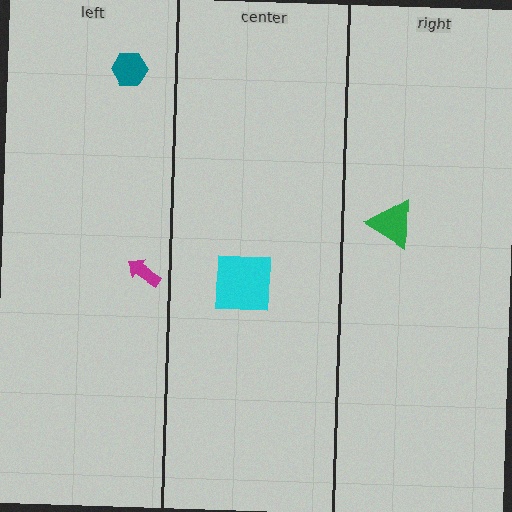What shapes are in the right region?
The green triangle.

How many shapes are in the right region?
1.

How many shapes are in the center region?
1.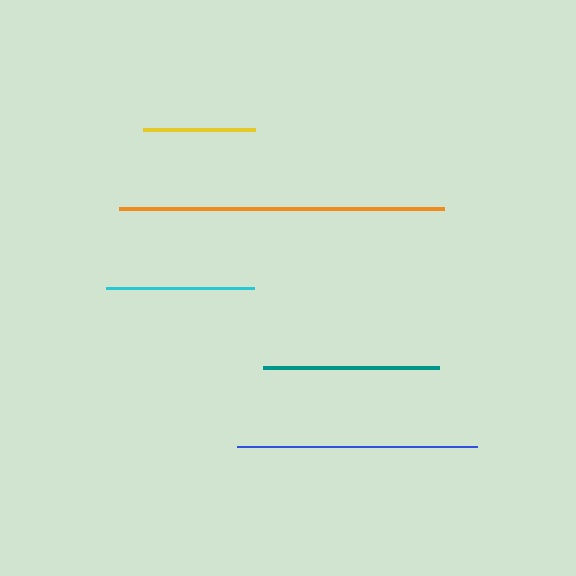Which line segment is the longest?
The orange line is the longest at approximately 324 pixels.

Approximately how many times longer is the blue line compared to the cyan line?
The blue line is approximately 1.6 times the length of the cyan line.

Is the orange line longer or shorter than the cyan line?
The orange line is longer than the cyan line.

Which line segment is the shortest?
The yellow line is the shortest at approximately 111 pixels.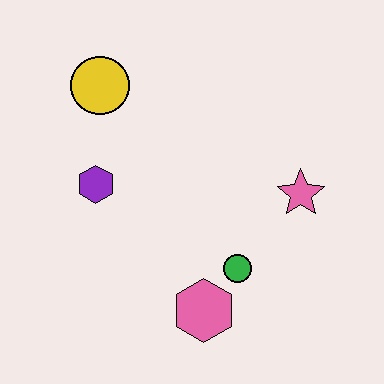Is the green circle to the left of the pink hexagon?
No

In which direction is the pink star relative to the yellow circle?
The pink star is to the right of the yellow circle.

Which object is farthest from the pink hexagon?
The yellow circle is farthest from the pink hexagon.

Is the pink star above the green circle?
Yes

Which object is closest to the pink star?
The green circle is closest to the pink star.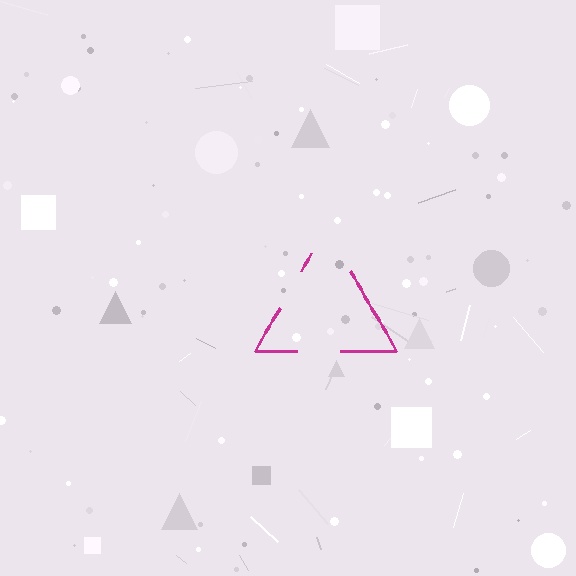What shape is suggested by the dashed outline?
The dashed outline suggests a triangle.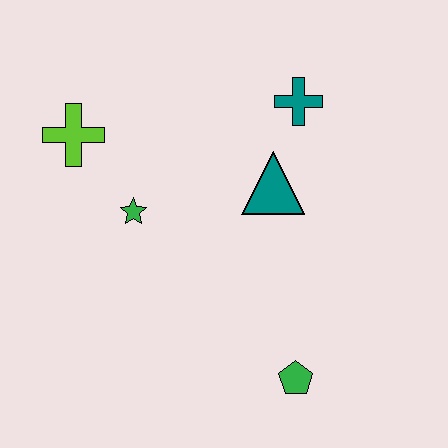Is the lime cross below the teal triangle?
No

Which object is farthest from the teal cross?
The green pentagon is farthest from the teal cross.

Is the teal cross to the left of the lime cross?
No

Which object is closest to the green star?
The lime cross is closest to the green star.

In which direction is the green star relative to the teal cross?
The green star is to the left of the teal cross.